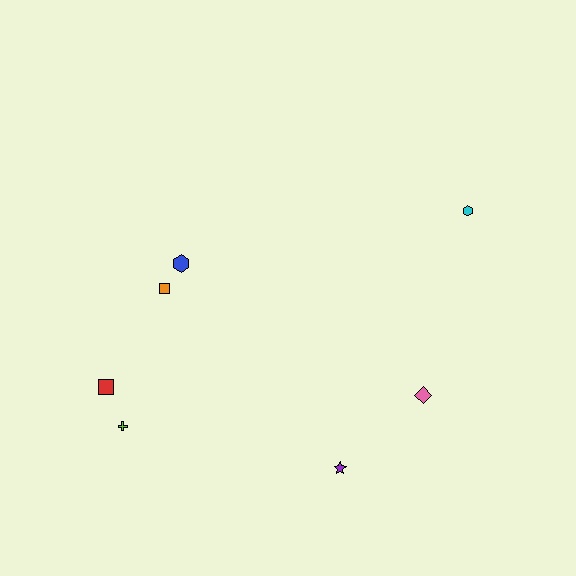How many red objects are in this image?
There is 1 red object.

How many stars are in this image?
There is 1 star.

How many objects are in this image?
There are 7 objects.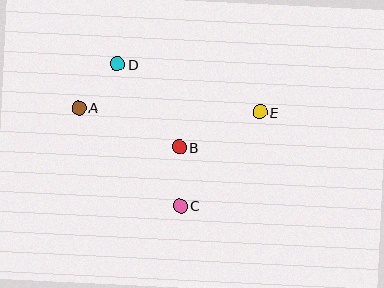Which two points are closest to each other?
Points A and D are closest to each other.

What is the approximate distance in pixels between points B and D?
The distance between B and D is approximately 104 pixels.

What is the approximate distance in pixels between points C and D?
The distance between C and D is approximately 155 pixels.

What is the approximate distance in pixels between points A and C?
The distance between A and C is approximately 141 pixels.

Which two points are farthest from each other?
Points A and E are farthest from each other.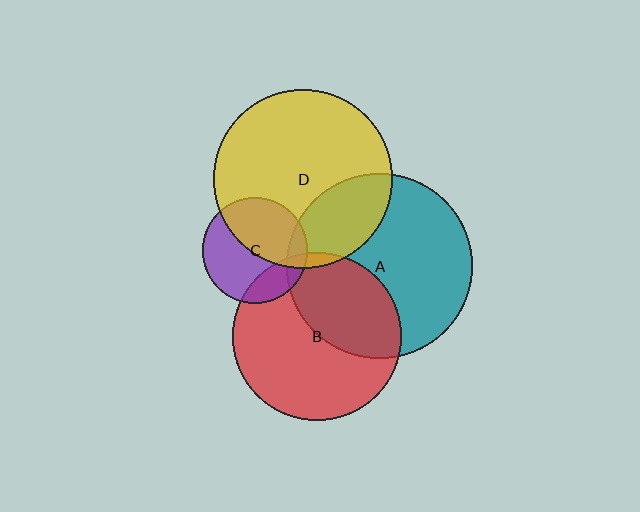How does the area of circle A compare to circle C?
Approximately 3.1 times.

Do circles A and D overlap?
Yes.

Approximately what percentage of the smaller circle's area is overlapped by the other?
Approximately 25%.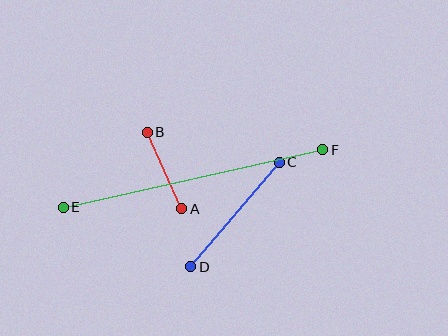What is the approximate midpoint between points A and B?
The midpoint is at approximately (164, 170) pixels.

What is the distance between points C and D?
The distance is approximately 137 pixels.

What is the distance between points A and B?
The distance is approximately 84 pixels.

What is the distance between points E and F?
The distance is approximately 266 pixels.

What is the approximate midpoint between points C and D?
The midpoint is at approximately (235, 214) pixels.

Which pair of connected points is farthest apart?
Points E and F are farthest apart.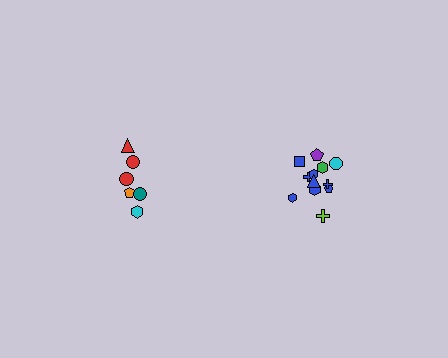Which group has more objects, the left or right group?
The right group.